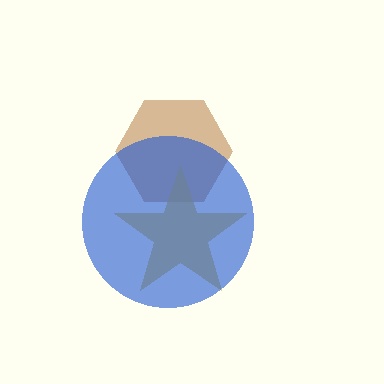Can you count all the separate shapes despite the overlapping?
Yes, there are 3 separate shapes.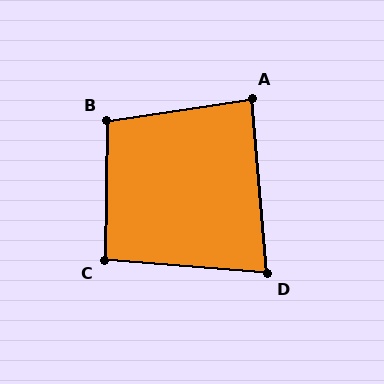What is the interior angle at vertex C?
Approximately 93 degrees (approximately right).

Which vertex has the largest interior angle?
B, at approximately 100 degrees.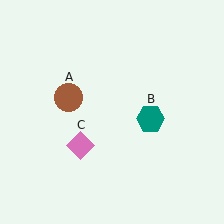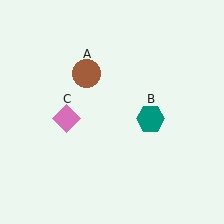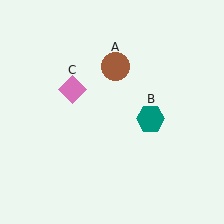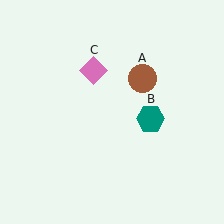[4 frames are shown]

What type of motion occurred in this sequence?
The brown circle (object A), pink diamond (object C) rotated clockwise around the center of the scene.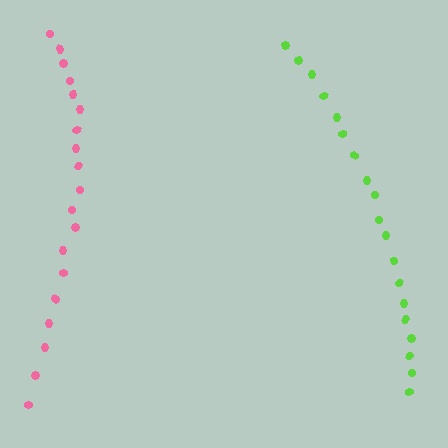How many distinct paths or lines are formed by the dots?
There are 2 distinct paths.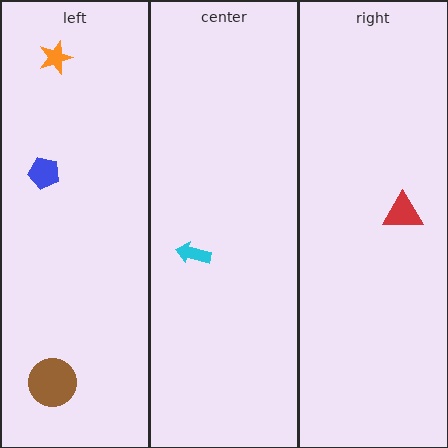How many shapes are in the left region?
3.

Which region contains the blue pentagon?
The left region.